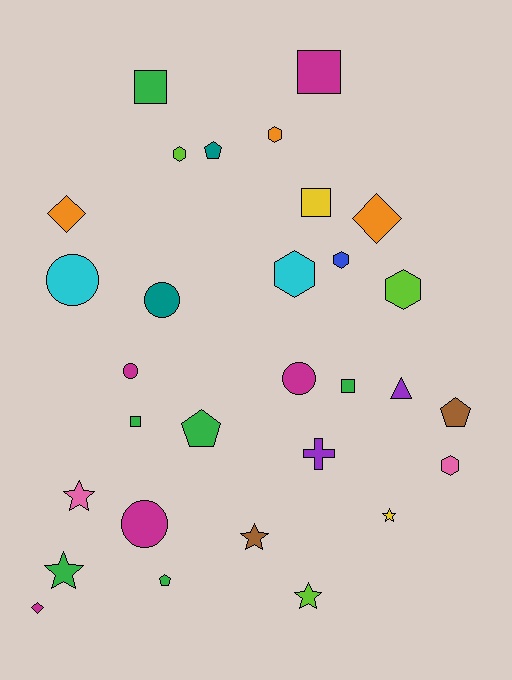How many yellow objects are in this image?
There are 2 yellow objects.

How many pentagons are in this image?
There are 4 pentagons.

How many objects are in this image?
There are 30 objects.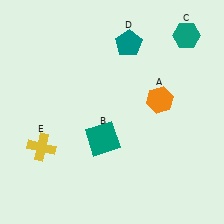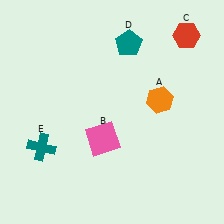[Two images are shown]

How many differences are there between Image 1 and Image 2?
There are 3 differences between the two images.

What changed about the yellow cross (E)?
In Image 1, E is yellow. In Image 2, it changed to teal.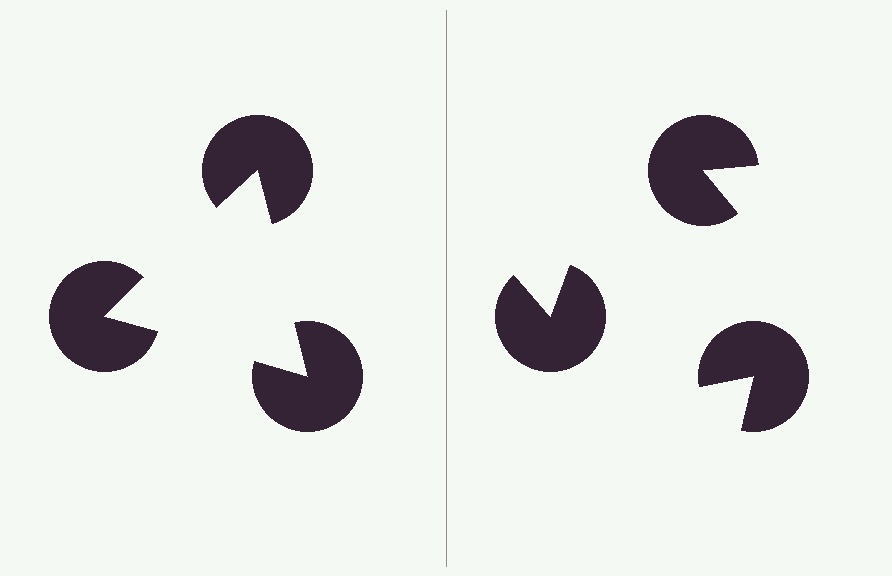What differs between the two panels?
The pac-man discs are positioned identically on both sides; only the wedge orientations differ. On the left they align to a triangle; on the right they are misaligned.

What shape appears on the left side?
An illusory triangle.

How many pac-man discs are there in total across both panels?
6 — 3 on each side.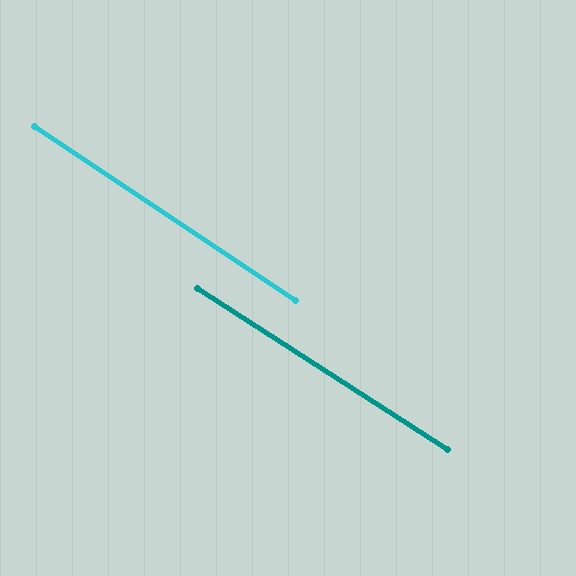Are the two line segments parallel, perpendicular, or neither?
Parallel — their directions differ by only 1.1°.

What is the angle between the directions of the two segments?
Approximately 1 degree.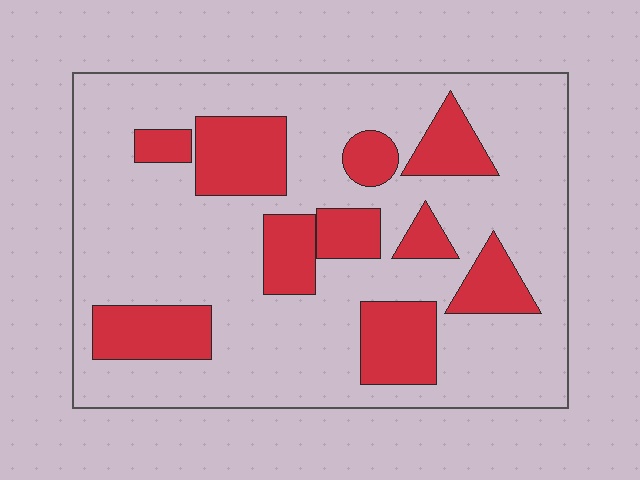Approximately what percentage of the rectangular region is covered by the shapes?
Approximately 25%.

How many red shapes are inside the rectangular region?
10.